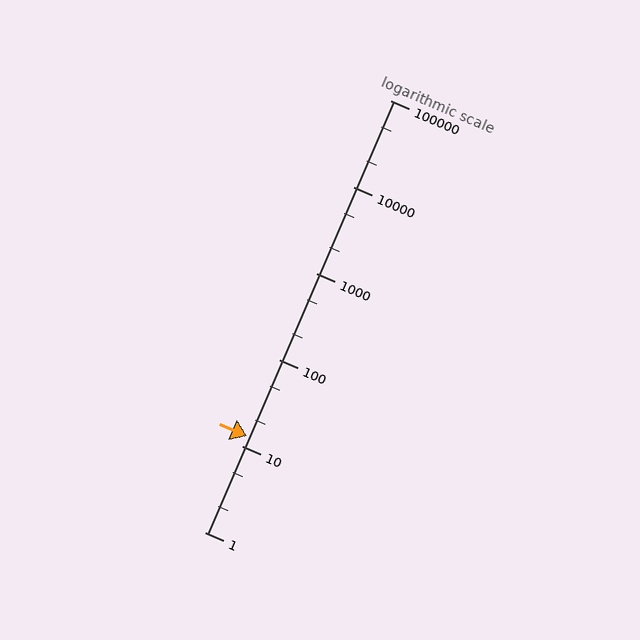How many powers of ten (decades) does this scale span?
The scale spans 5 decades, from 1 to 100000.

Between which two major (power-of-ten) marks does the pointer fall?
The pointer is between 10 and 100.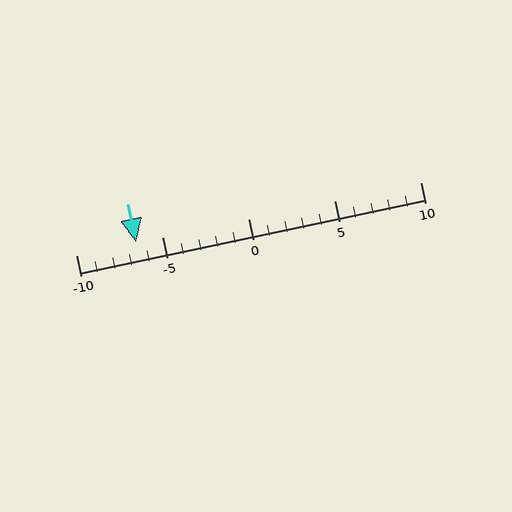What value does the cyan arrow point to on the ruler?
The cyan arrow points to approximately -6.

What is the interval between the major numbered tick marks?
The major tick marks are spaced 5 units apart.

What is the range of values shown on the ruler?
The ruler shows values from -10 to 10.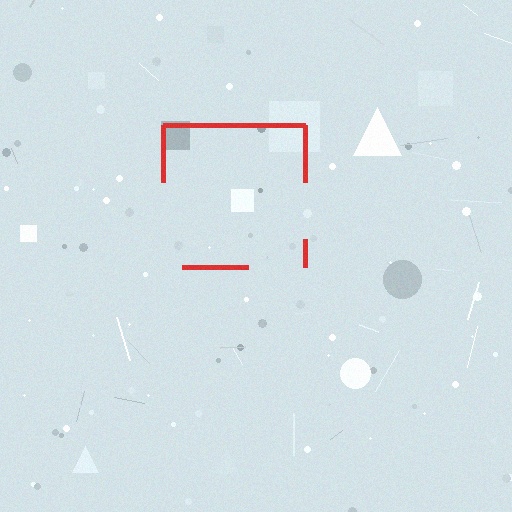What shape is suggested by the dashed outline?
The dashed outline suggests a square.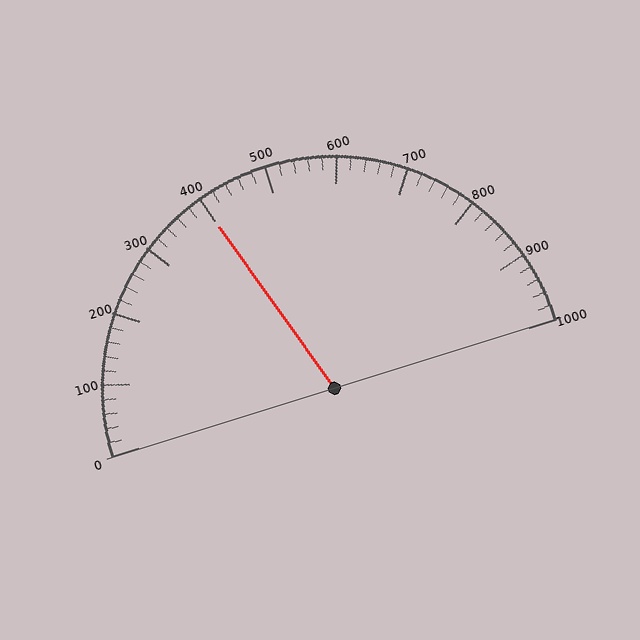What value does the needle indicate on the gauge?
The needle indicates approximately 400.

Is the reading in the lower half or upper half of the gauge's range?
The reading is in the lower half of the range (0 to 1000).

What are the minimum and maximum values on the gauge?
The gauge ranges from 0 to 1000.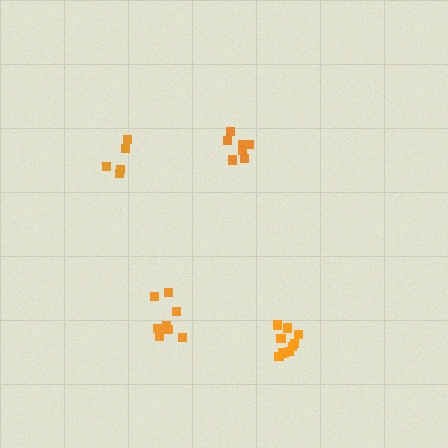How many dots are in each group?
Group 1: 11 dots, Group 2: 5 dots, Group 3: 7 dots, Group 4: 8 dots (31 total).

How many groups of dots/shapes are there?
There are 4 groups.